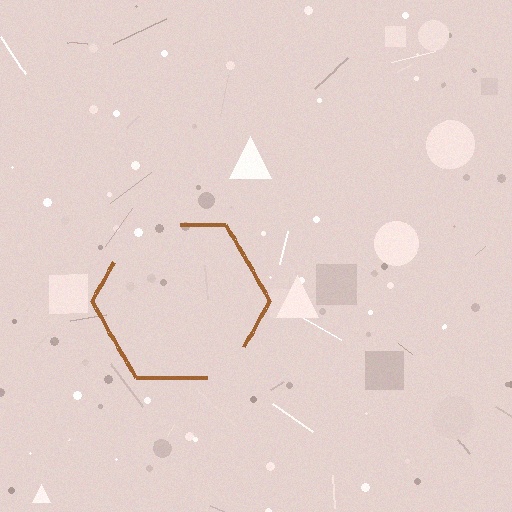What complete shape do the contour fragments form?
The contour fragments form a hexagon.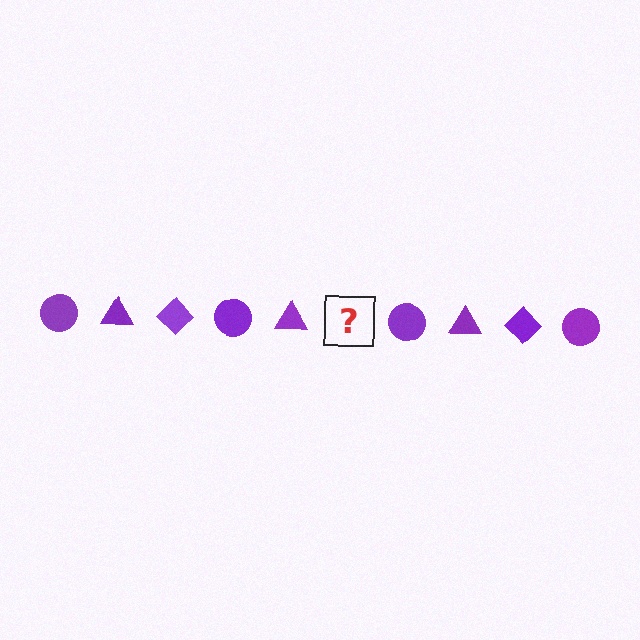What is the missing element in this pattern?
The missing element is a purple diamond.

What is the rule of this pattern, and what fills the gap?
The rule is that the pattern cycles through circle, triangle, diamond shapes in purple. The gap should be filled with a purple diamond.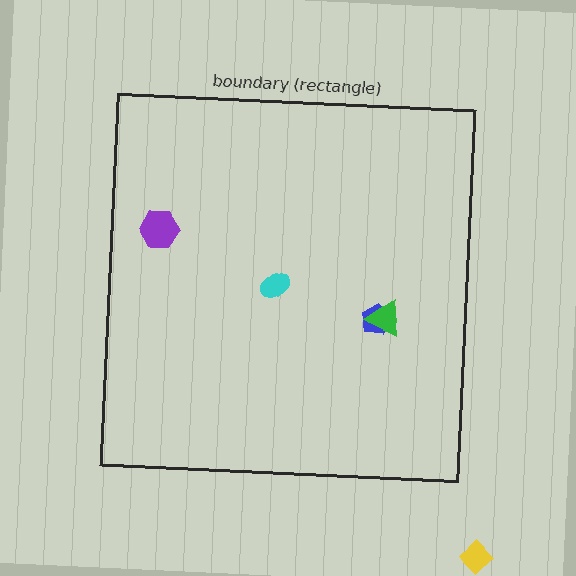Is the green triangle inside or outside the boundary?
Inside.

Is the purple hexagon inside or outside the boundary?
Inside.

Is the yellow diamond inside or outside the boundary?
Outside.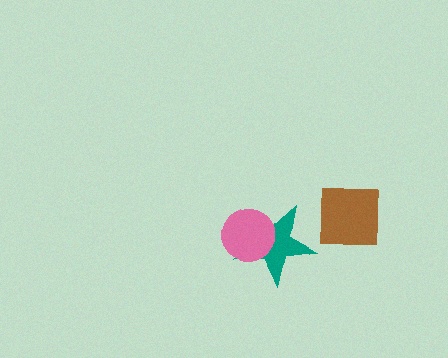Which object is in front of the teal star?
The pink circle is in front of the teal star.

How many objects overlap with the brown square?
0 objects overlap with the brown square.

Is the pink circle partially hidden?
No, no other shape covers it.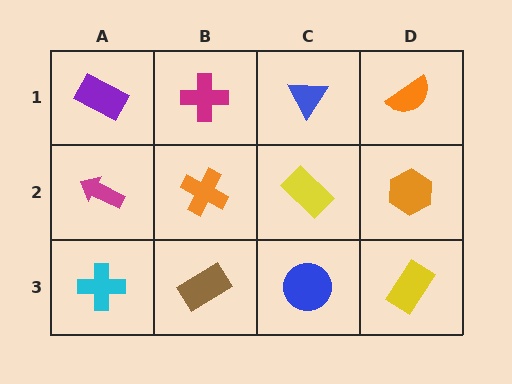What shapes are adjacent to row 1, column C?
A yellow rectangle (row 2, column C), a magenta cross (row 1, column B), an orange semicircle (row 1, column D).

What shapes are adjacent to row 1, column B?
An orange cross (row 2, column B), a purple rectangle (row 1, column A), a blue triangle (row 1, column C).